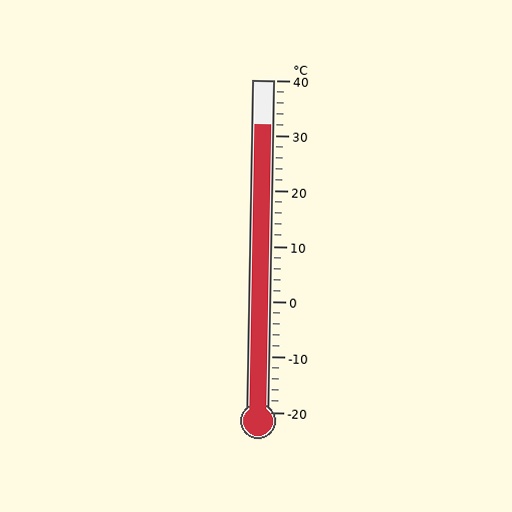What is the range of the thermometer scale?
The thermometer scale ranges from -20°C to 40°C.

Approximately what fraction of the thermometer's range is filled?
The thermometer is filled to approximately 85% of its range.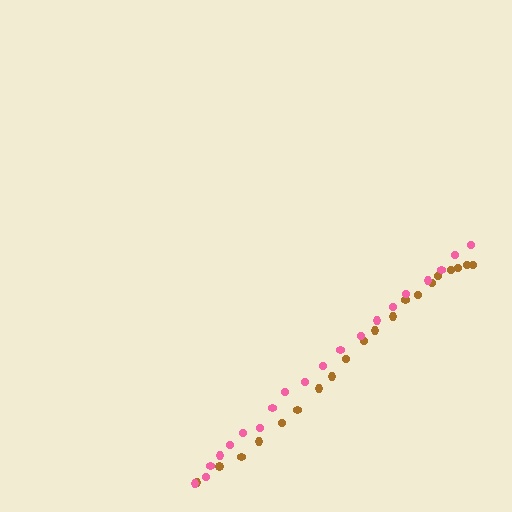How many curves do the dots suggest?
There are 2 distinct paths.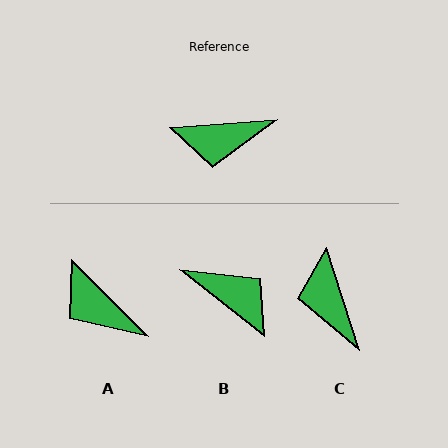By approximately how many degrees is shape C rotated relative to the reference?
Approximately 77 degrees clockwise.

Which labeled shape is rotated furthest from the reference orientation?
B, about 138 degrees away.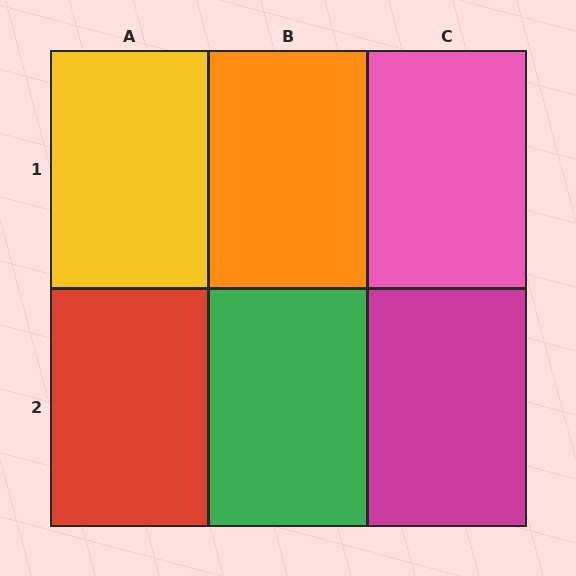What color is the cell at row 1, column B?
Orange.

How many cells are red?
1 cell is red.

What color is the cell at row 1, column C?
Pink.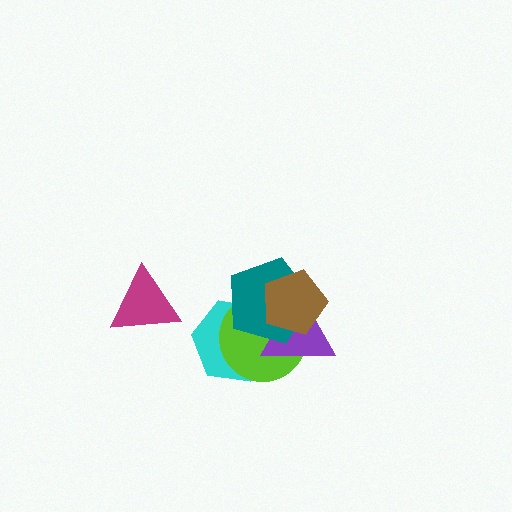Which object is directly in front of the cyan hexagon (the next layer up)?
The lime circle is directly in front of the cyan hexagon.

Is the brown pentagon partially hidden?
No, no other shape covers it.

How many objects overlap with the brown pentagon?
3 objects overlap with the brown pentagon.